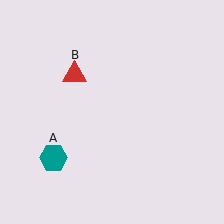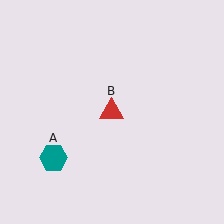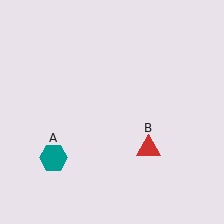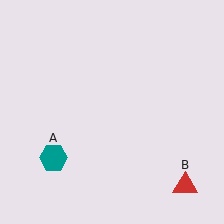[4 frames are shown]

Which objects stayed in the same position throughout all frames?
Teal hexagon (object A) remained stationary.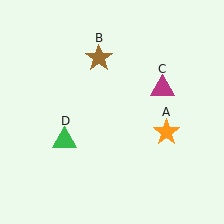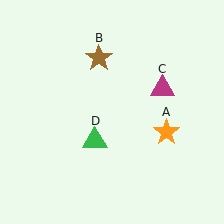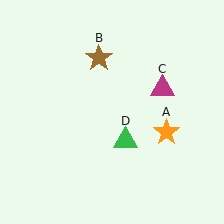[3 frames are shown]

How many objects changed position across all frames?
1 object changed position: green triangle (object D).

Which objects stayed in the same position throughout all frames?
Orange star (object A) and brown star (object B) and magenta triangle (object C) remained stationary.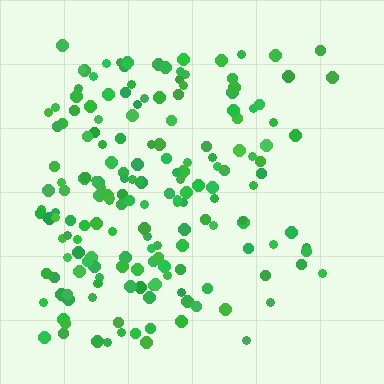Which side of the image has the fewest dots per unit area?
The right.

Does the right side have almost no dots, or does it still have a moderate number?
Still a moderate number, just noticeably fewer than the left.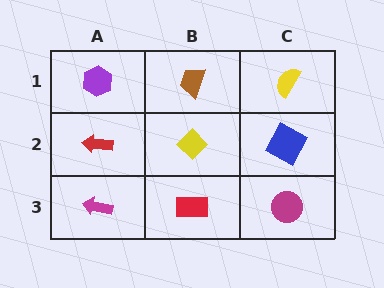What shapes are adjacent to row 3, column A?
A red arrow (row 2, column A), a red rectangle (row 3, column B).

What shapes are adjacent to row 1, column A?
A red arrow (row 2, column A), a brown trapezoid (row 1, column B).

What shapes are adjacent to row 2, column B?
A brown trapezoid (row 1, column B), a red rectangle (row 3, column B), a red arrow (row 2, column A), a blue square (row 2, column C).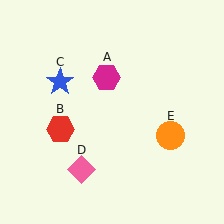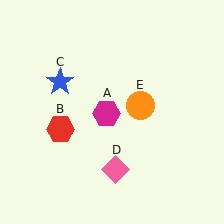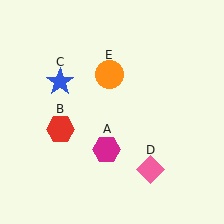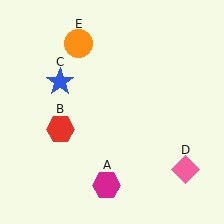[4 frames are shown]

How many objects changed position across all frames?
3 objects changed position: magenta hexagon (object A), pink diamond (object D), orange circle (object E).